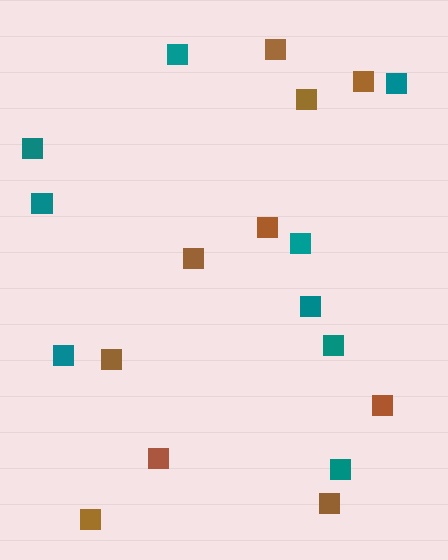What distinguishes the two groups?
There are 2 groups: one group of brown squares (10) and one group of teal squares (9).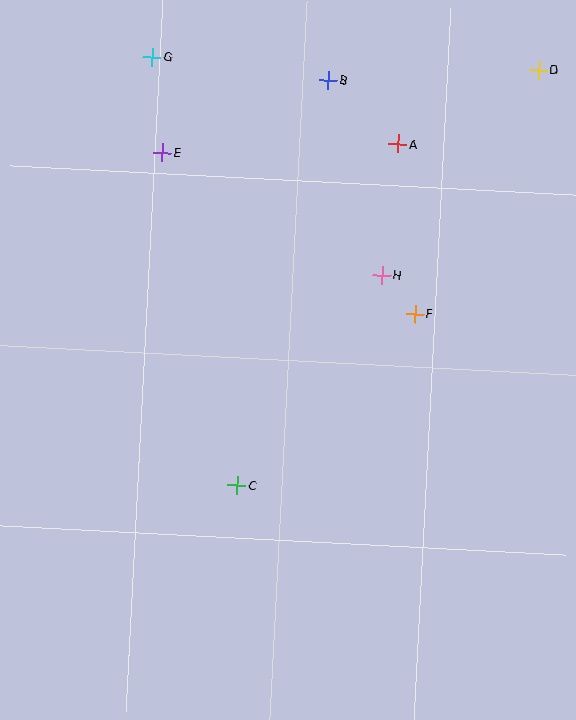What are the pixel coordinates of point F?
Point F is at (415, 314).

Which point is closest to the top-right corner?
Point D is closest to the top-right corner.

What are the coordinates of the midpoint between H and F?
The midpoint between H and F is at (398, 294).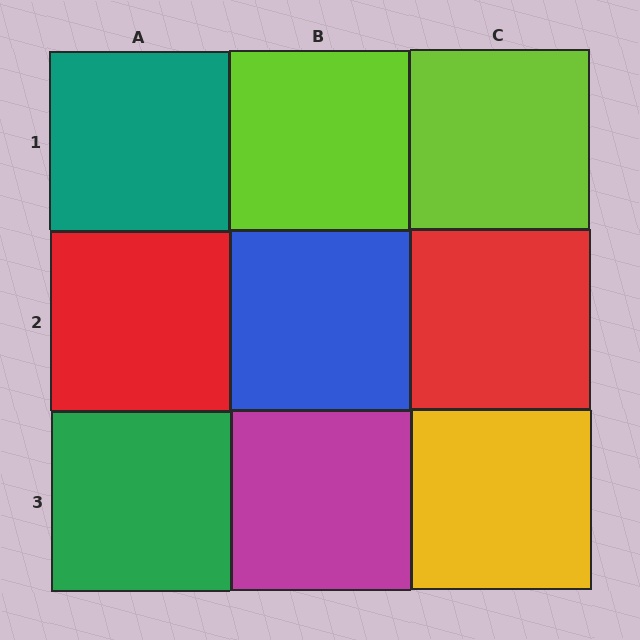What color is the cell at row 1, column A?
Teal.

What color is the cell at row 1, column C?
Lime.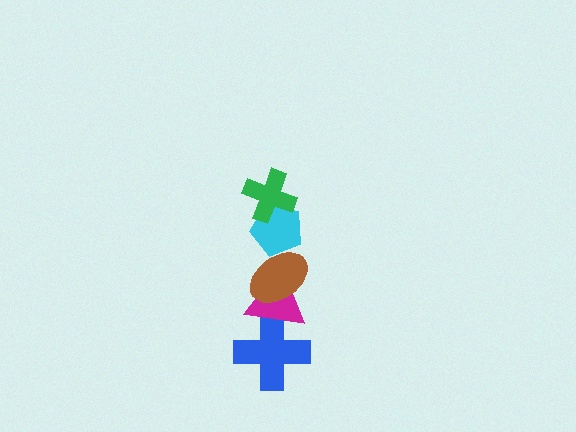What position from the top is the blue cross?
The blue cross is 5th from the top.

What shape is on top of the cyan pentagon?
The green cross is on top of the cyan pentagon.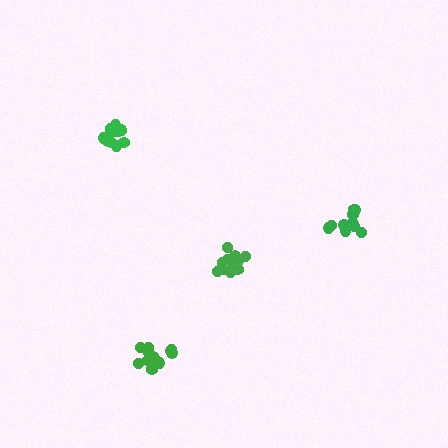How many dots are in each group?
Group 1: 15 dots, Group 2: 12 dots, Group 3: 12 dots, Group 4: 11 dots (50 total).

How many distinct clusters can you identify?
There are 4 distinct clusters.